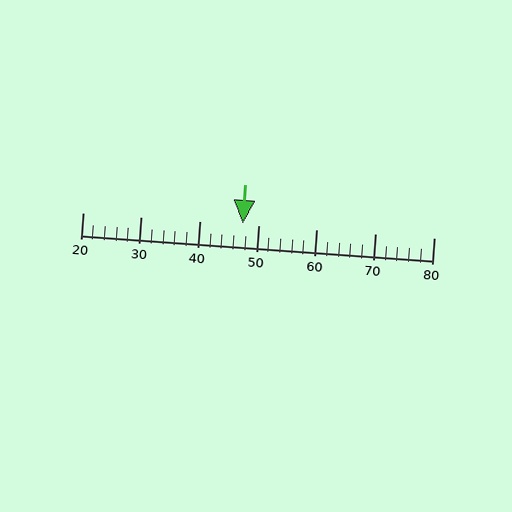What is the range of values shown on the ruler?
The ruler shows values from 20 to 80.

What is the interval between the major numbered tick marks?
The major tick marks are spaced 10 units apart.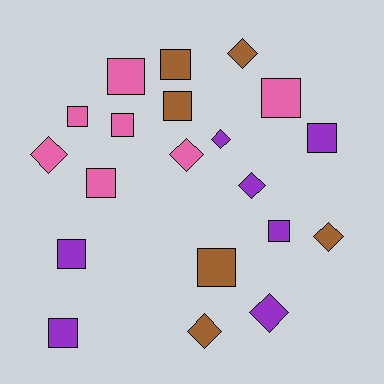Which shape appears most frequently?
Square, with 12 objects.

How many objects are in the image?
There are 20 objects.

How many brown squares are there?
There are 3 brown squares.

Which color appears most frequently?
Pink, with 7 objects.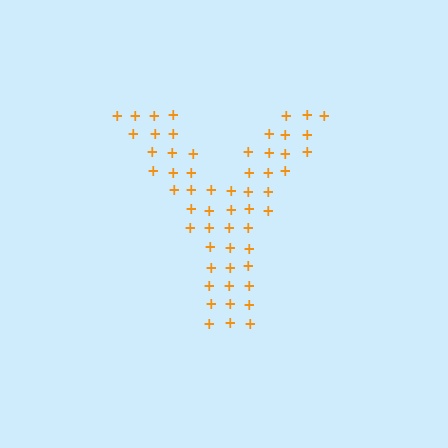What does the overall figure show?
The overall figure shows the letter Y.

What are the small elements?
The small elements are plus signs.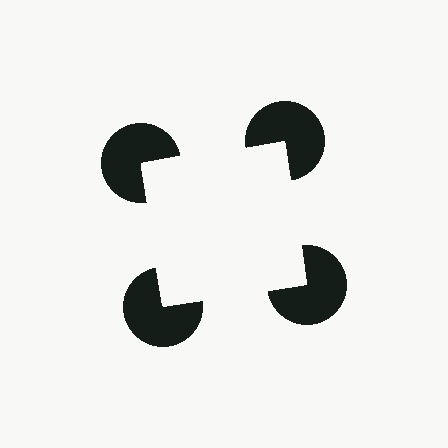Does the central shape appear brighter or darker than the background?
It typically appears slightly brighter than the background, even though no actual brightness change is drawn.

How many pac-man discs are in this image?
There are 4 — one at each vertex of the illusory square.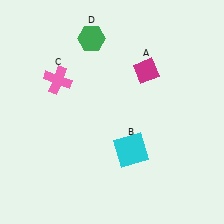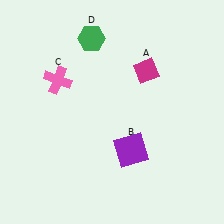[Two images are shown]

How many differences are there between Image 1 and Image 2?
There is 1 difference between the two images.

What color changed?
The square (B) changed from cyan in Image 1 to purple in Image 2.